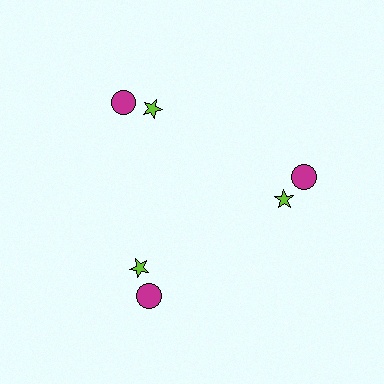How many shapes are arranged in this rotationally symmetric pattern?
There are 6 shapes, arranged in 3 groups of 2.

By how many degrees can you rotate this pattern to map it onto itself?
The pattern maps onto itself every 120 degrees of rotation.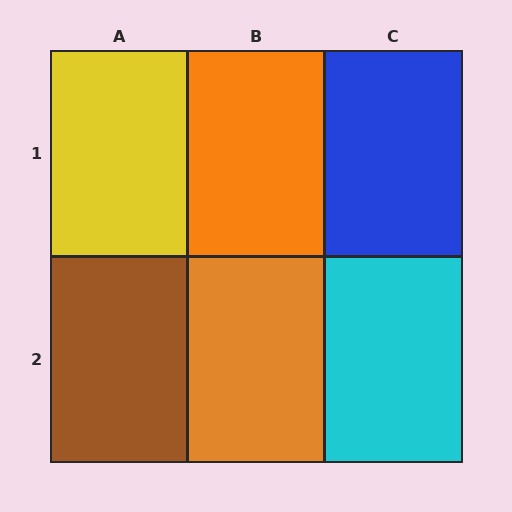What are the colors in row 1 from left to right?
Yellow, orange, blue.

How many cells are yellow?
1 cell is yellow.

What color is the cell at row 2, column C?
Cyan.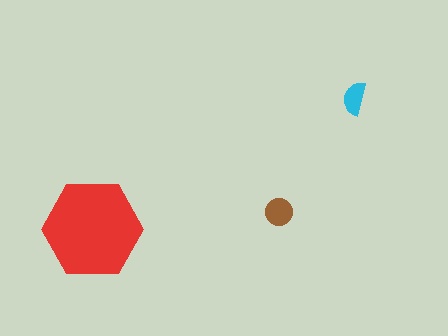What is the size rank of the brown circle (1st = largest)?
2nd.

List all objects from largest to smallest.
The red hexagon, the brown circle, the cyan semicircle.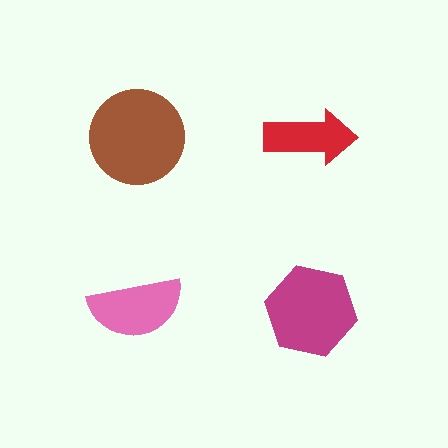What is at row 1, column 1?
A brown circle.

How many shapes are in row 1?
2 shapes.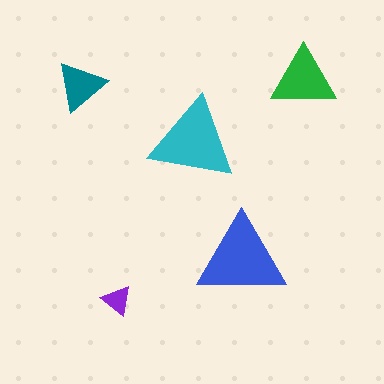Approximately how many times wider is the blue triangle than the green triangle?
About 1.5 times wider.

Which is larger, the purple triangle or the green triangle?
The green one.